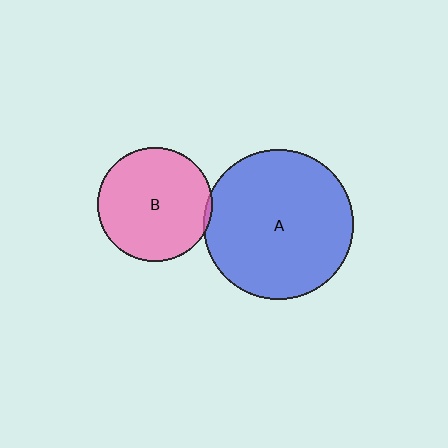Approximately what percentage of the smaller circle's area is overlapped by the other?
Approximately 5%.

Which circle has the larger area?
Circle A (blue).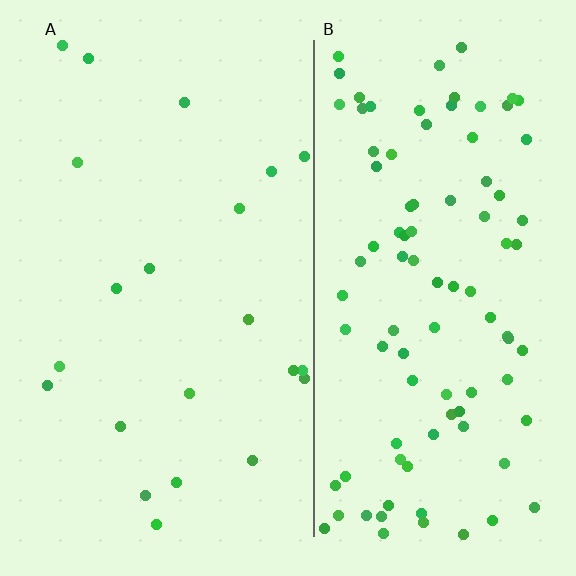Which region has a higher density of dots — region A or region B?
B (the right).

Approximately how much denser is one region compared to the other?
Approximately 4.5× — region B over region A.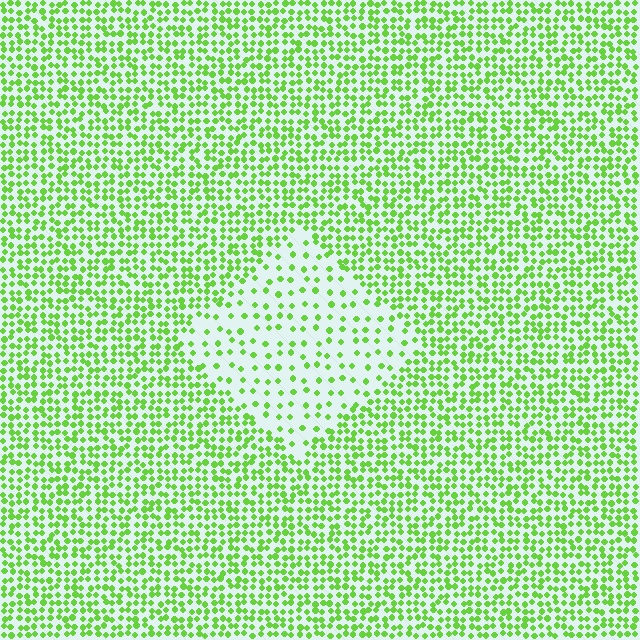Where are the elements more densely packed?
The elements are more densely packed outside the diamond boundary.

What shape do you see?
I see a diamond.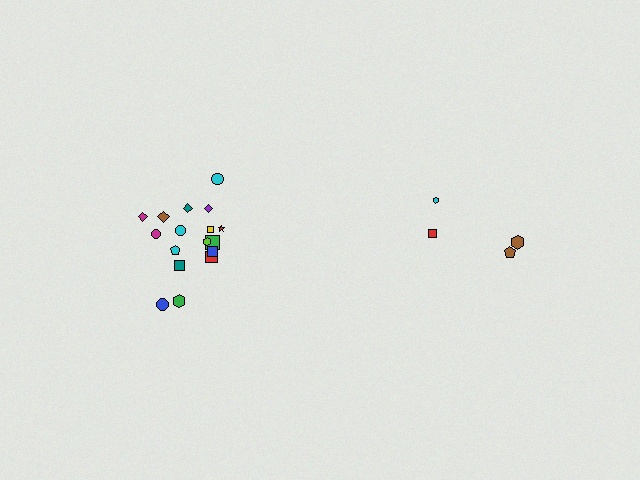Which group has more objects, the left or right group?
The left group.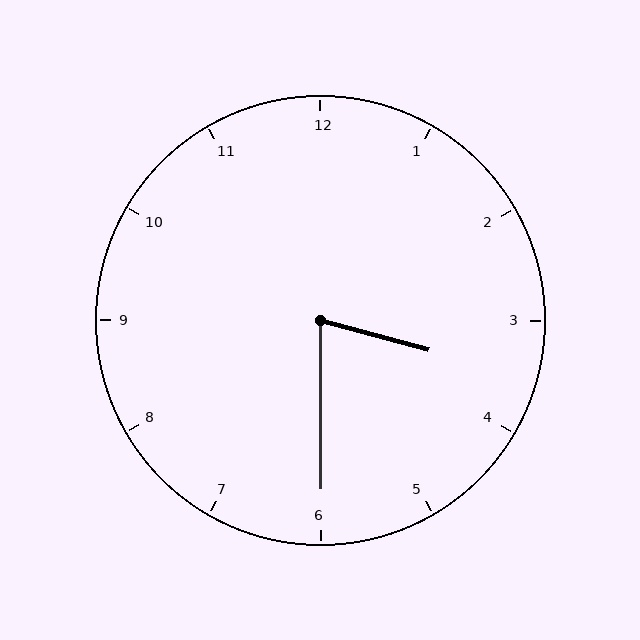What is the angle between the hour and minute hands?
Approximately 75 degrees.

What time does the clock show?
3:30.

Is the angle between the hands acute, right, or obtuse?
It is acute.